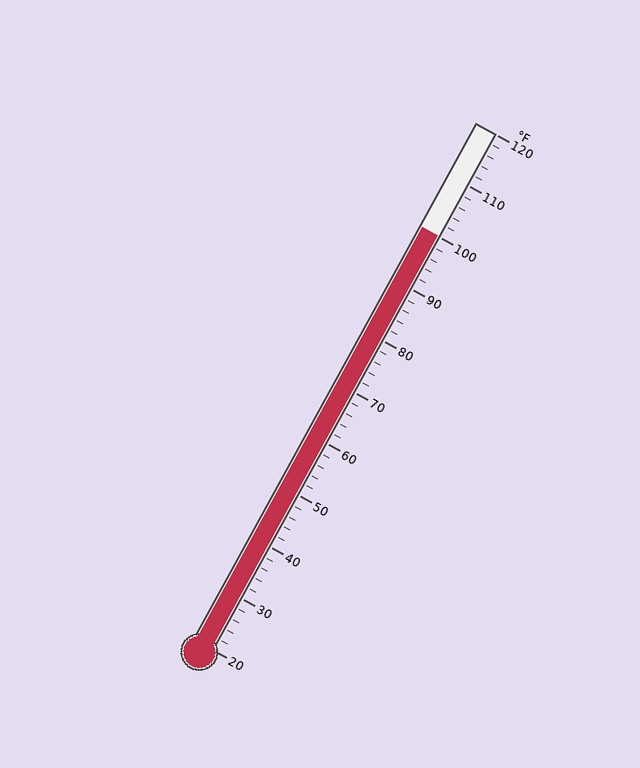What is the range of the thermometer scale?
The thermometer scale ranges from 20°F to 120°F.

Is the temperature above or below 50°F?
The temperature is above 50°F.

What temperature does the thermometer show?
The thermometer shows approximately 100°F.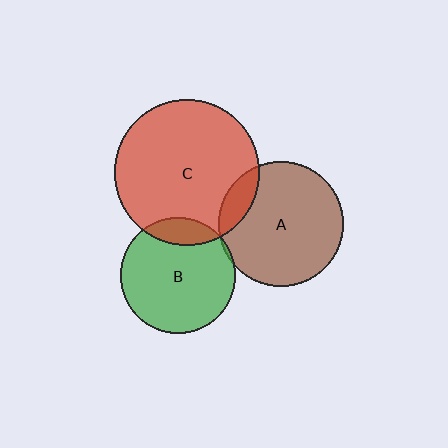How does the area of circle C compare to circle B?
Approximately 1.6 times.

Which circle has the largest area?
Circle C (red).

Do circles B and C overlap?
Yes.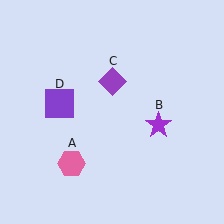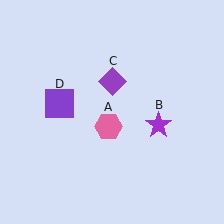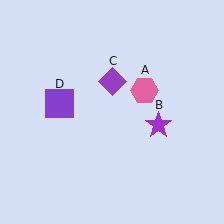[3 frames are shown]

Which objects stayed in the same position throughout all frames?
Purple star (object B) and purple diamond (object C) and purple square (object D) remained stationary.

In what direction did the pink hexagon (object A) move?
The pink hexagon (object A) moved up and to the right.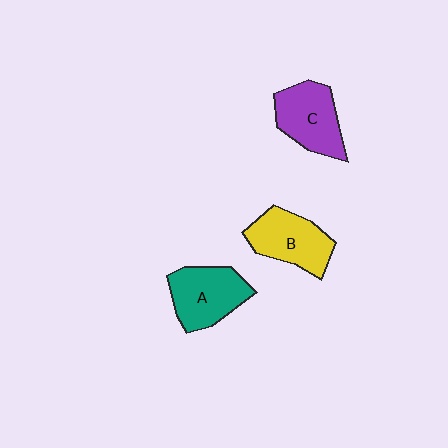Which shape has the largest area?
Shape A (teal).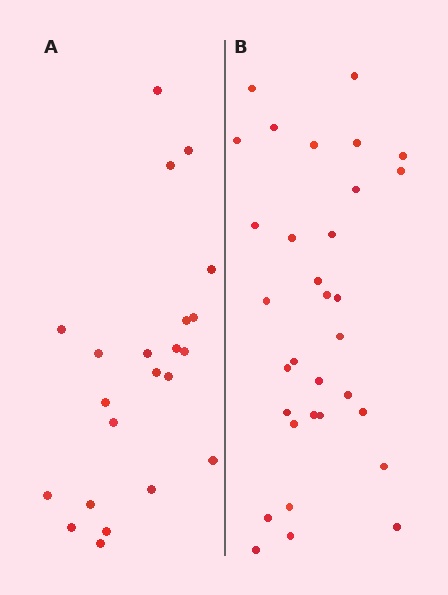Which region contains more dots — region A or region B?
Region B (the right region) has more dots.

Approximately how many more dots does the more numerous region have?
Region B has roughly 10 or so more dots than region A.